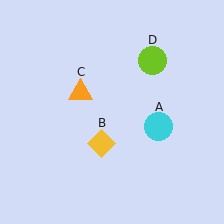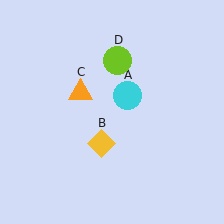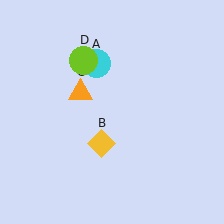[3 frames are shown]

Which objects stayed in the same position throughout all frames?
Yellow diamond (object B) and orange triangle (object C) remained stationary.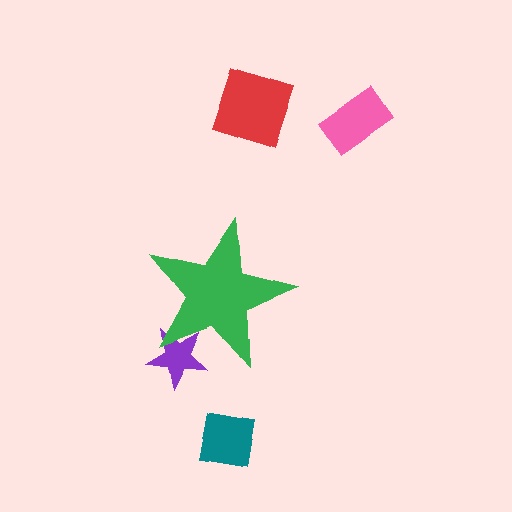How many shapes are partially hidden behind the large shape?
1 shape is partially hidden.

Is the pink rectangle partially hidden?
No, the pink rectangle is fully visible.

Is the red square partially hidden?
No, the red square is fully visible.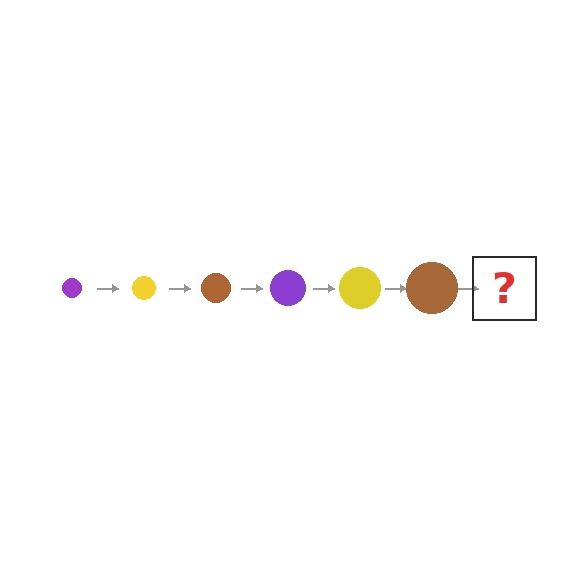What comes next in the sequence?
The next element should be a purple circle, larger than the previous one.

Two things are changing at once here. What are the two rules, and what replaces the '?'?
The two rules are that the circle grows larger each step and the color cycles through purple, yellow, and brown. The '?' should be a purple circle, larger than the previous one.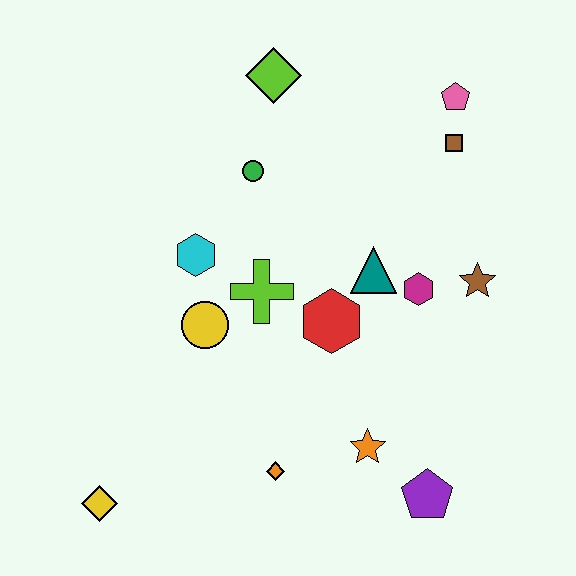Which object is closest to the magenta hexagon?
The teal triangle is closest to the magenta hexagon.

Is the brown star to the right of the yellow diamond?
Yes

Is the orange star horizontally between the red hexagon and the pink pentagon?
Yes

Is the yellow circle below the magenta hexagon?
Yes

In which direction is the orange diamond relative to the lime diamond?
The orange diamond is below the lime diamond.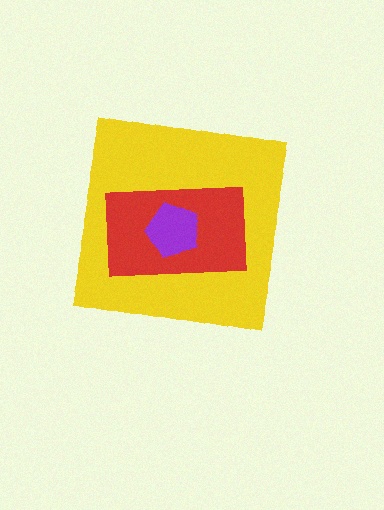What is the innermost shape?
The purple pentagon.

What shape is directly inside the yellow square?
The red rectangle.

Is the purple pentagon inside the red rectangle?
Yes.